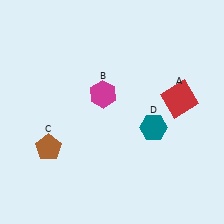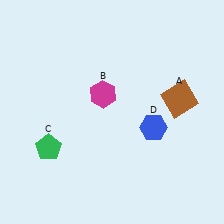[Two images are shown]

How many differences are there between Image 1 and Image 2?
There are 3 differences between the two images.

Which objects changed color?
A changed from red to brown. C changed from brown to green. D changed from teal to blue.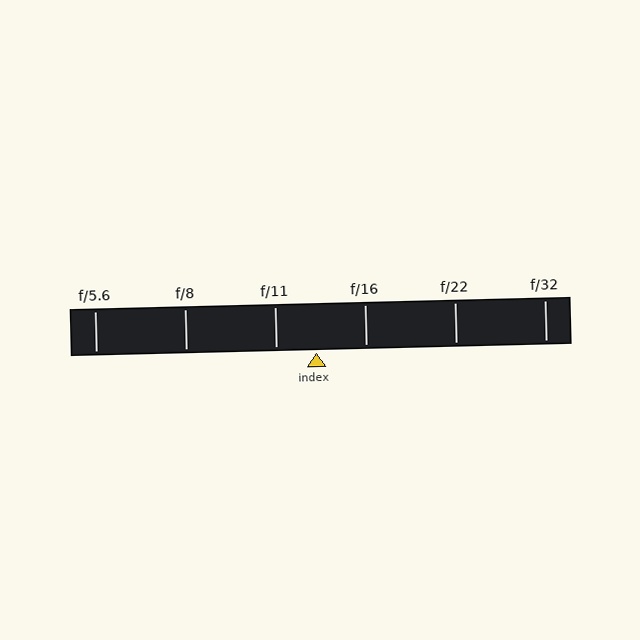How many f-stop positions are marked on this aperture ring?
There are 6 f-stop positions marked.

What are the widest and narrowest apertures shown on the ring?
The widest aperture shown is f/5.6 and the narrowest is f/32.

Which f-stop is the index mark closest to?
The index mark is closest to f/11.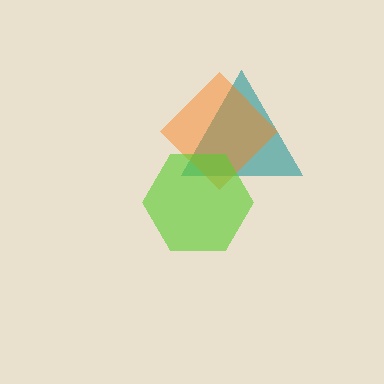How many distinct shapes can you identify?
There are 3 distinct shapes: a teal triangle, an orange diamond, a lime hexagon.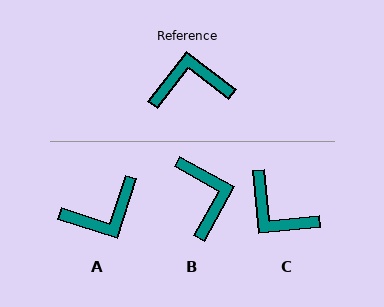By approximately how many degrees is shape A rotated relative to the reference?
Approximately 161 degrees clockwise.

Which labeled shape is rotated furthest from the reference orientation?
A, about 161 degrees away.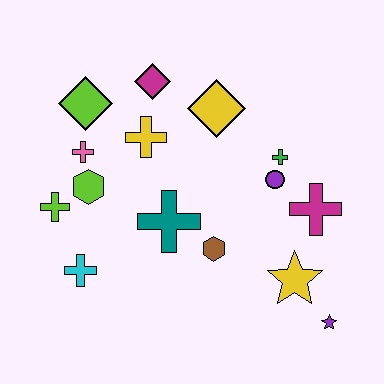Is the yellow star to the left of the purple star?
Yes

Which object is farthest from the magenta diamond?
The purple star is farthest from the magenta diamond.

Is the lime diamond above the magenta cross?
Yes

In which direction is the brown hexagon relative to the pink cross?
The brown hexagon is to the right of the pink cross.